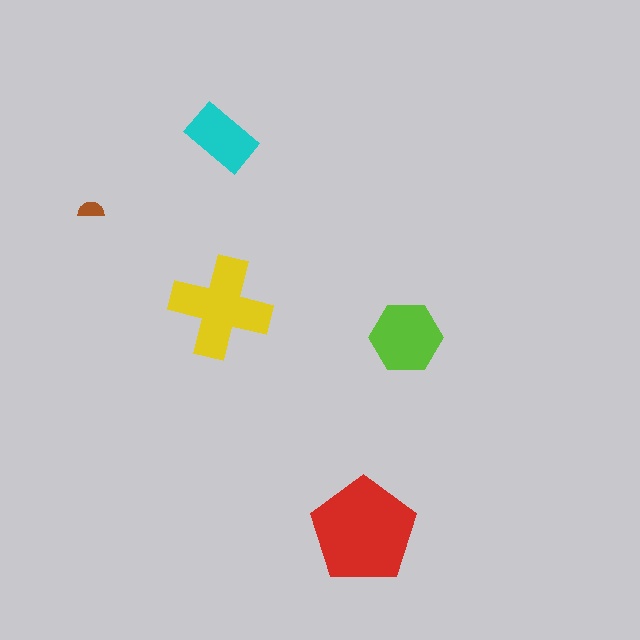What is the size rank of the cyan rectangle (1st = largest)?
4th.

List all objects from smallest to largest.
The brown semicircle, the cyan rectangle, the lime hexagon, the yellow cross, the red pentagon.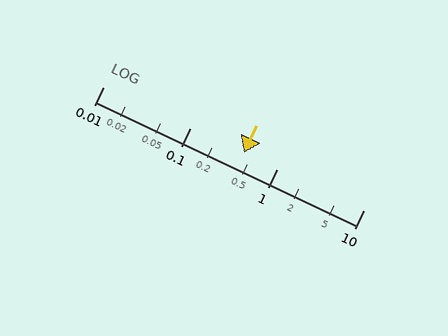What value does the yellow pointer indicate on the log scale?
The pointer indicates approximately 0.42.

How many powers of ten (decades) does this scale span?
The scale spans 3 decades, from 0.01 to 10.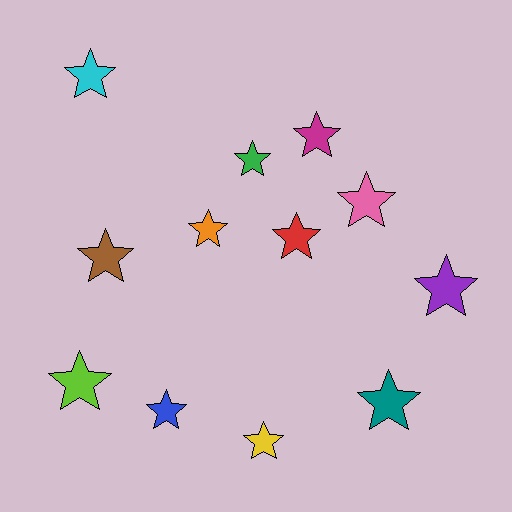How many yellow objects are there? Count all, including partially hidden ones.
There is 1 yellow object.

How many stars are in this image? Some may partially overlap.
There are 12 stars.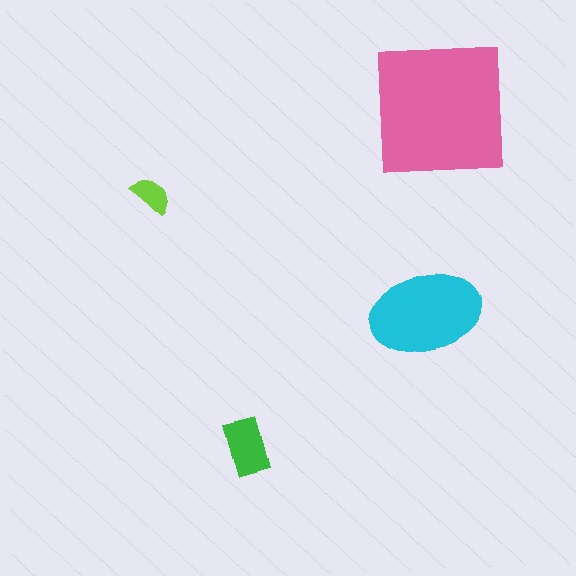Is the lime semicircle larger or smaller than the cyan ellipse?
Smaller.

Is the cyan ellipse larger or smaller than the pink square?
Smaller.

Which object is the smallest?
The lime semicircle.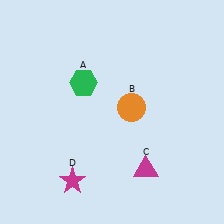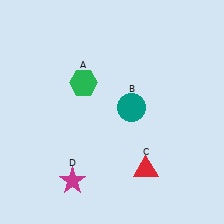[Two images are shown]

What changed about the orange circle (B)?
In Image 1, B is orange. In Image 2, it changed to teal.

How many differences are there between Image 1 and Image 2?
There are 2 differences between the two images.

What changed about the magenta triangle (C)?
In Image 1, C is magenta. In Image 2, it changed to red.